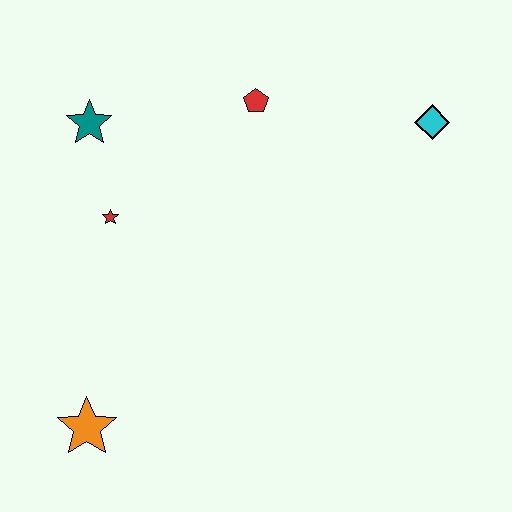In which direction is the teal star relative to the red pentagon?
The teal star is to the left of the red pentagon.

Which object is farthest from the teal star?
The cyan diamond is farthest from the teal star.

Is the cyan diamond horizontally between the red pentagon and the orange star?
No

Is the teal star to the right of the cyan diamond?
No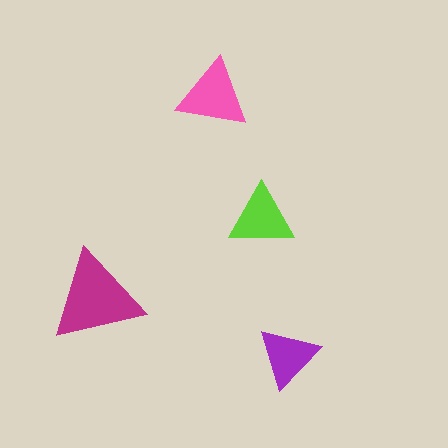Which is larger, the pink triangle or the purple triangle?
The pink one.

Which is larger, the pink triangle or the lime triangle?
The pink one.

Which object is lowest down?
The purple triangle is bottommost.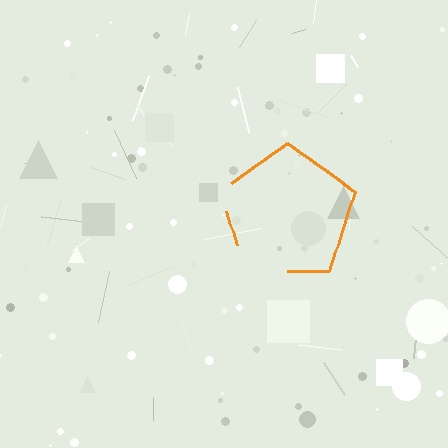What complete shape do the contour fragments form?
The contour fragments form a pentagon.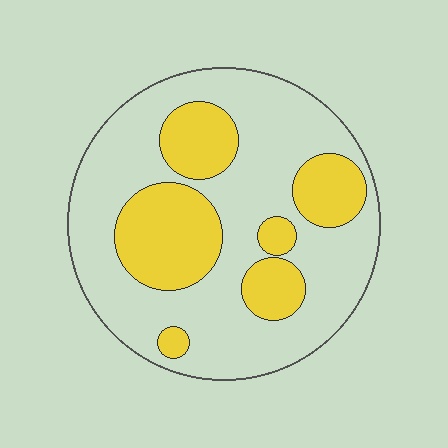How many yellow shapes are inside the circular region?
6.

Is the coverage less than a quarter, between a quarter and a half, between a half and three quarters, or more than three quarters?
Between a quarter and a half.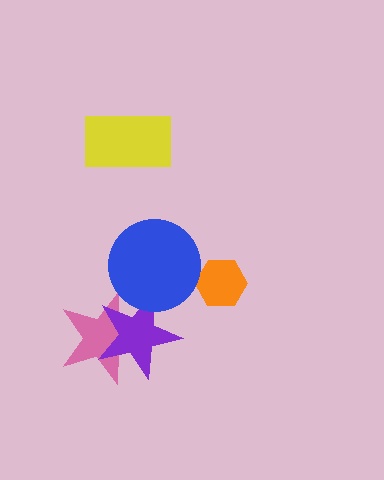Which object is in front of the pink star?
The purple star is in front of the pink star.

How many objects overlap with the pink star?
1 object overlaps with the pink star.